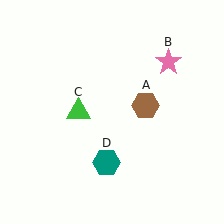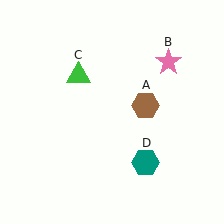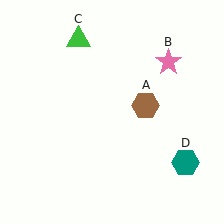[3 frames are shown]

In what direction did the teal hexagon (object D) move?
The teal hexagon (object D) moved right.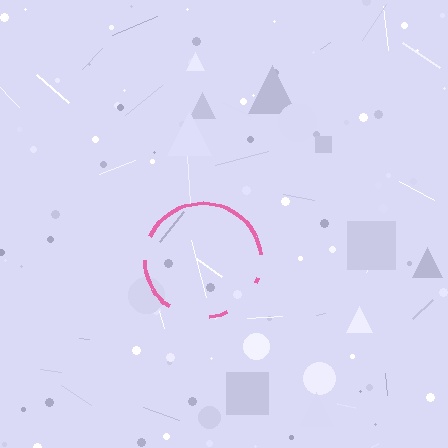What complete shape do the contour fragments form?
The contour fragments form a circle.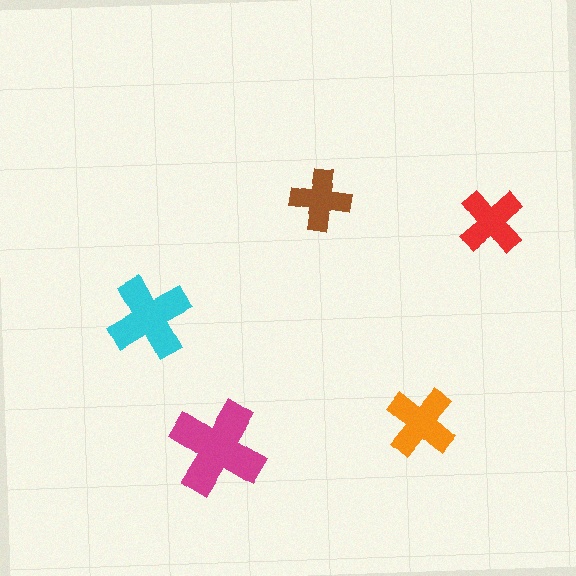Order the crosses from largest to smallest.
the magenta one, the cyan one, the orange one, the red one, the brown one.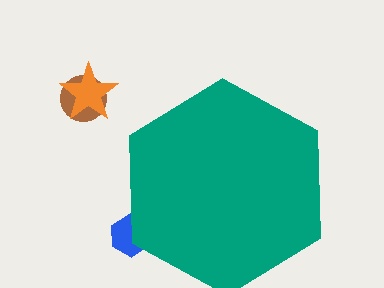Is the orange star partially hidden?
No, the orange star is fully visible.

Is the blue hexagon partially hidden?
Yes, the blue hexagon is partially hidden behind the teal hexagon.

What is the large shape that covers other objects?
A teal hexagon.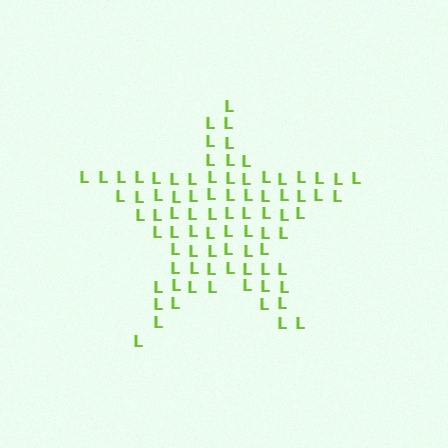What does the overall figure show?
The overall figure shows a star.